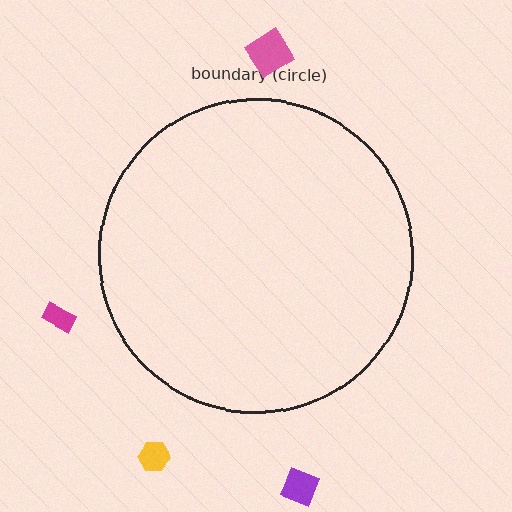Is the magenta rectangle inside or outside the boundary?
Outside.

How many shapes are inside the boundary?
0 inside, 5 outside.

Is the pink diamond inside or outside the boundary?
Outside.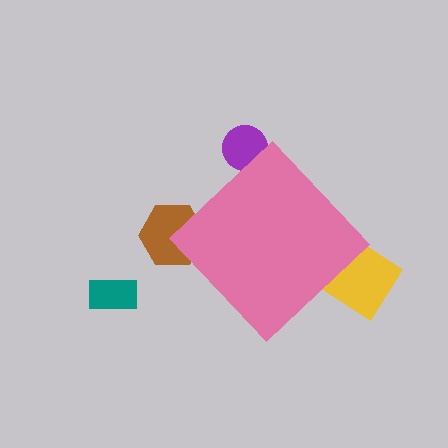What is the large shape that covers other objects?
A pink diamond.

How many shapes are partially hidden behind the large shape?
3 shapes are partially hidden.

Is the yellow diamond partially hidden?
Yes, the yellow diamond is partially hidden behind the pink diamond.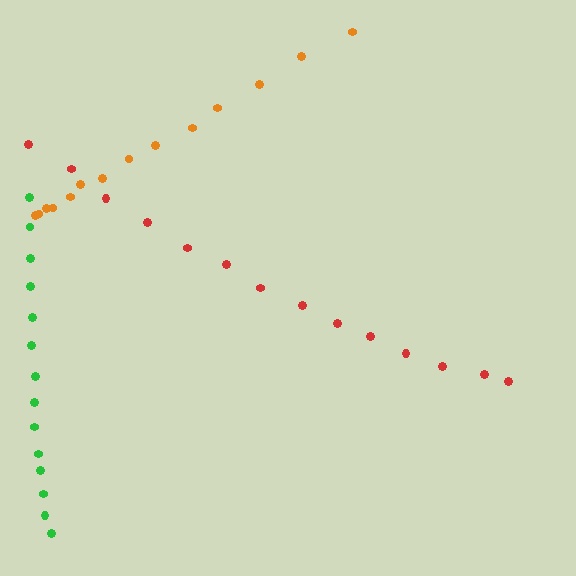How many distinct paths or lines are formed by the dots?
There are 3 distinct paths.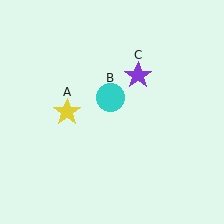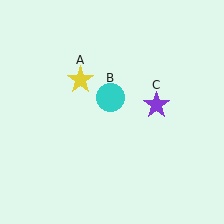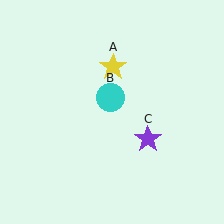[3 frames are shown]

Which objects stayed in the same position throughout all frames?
Cyan circle (object B) remained stationary.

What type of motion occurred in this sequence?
The yellow star (object A), purple star (object C) rotated clockwise around the center of the scene.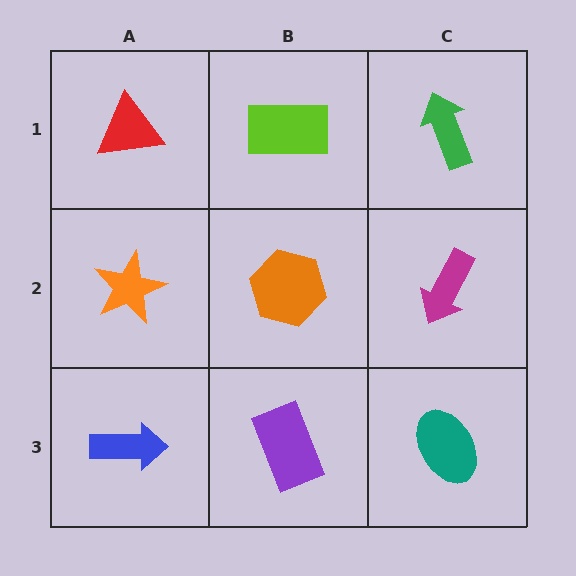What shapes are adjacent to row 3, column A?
An orange star (row 2, column A), a purple rectangle (row 3, column B).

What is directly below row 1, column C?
A magenta arrow.